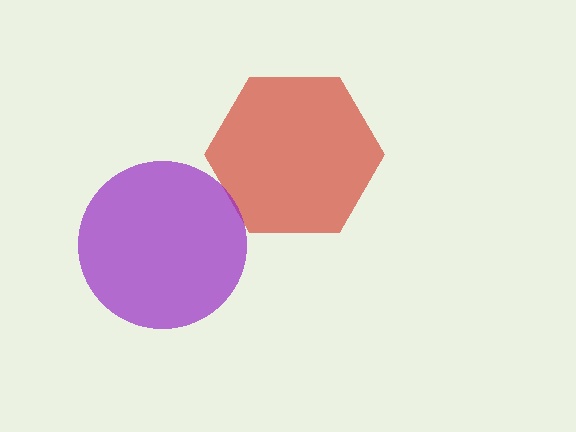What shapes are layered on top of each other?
The layered shapes are: a red hexagon, a purple circle.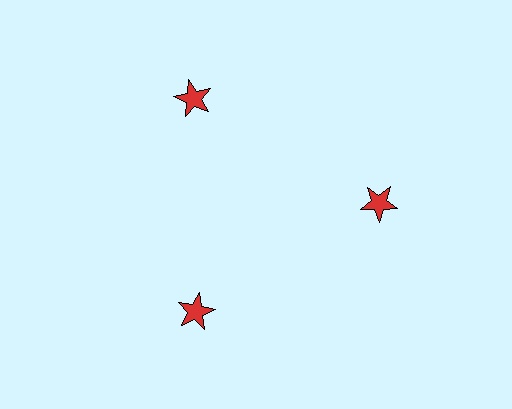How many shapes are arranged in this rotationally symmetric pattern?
There are 3 shapes, arranged in 3 groups of 1.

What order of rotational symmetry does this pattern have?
This pattern has 3-fold rotational symmetry.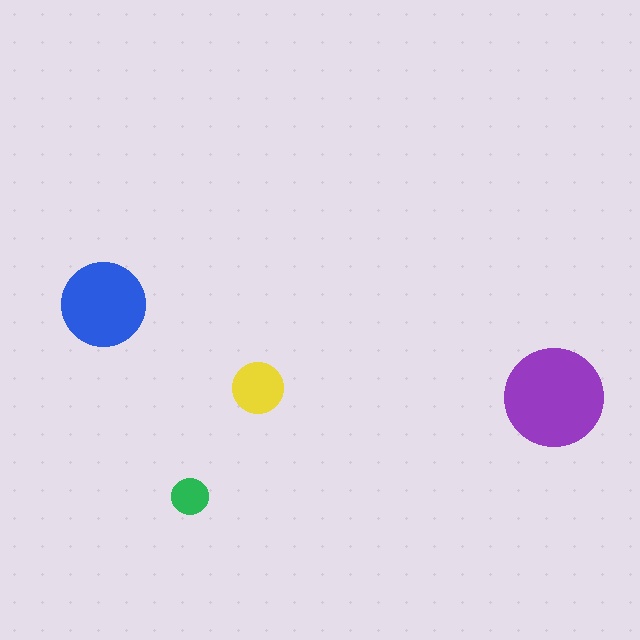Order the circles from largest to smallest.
the purple one, the blue one, the yellow one, the green one.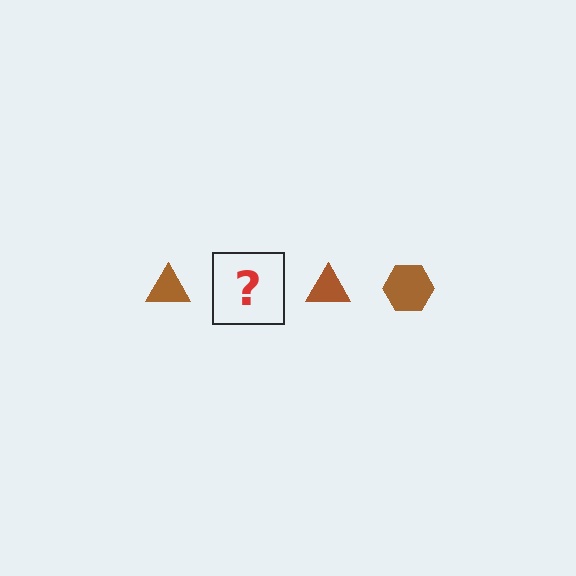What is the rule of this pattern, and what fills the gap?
The rule is that the pattern cycles through triangle, hexagon shapes in brown. The gap should be filled with a brown hexagon.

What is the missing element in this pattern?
The missing element is a brown hexagon.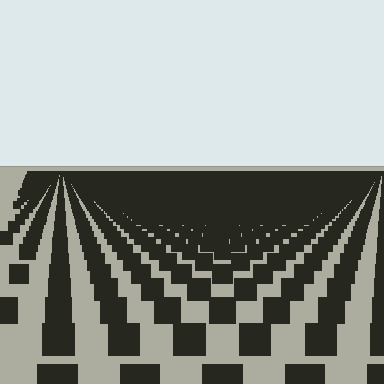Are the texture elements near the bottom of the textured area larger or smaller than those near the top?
Larger. Near the bottom, elements are closer to the viewer and appear at a bigger on-screen size.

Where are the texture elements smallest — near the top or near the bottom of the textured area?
Near the top.